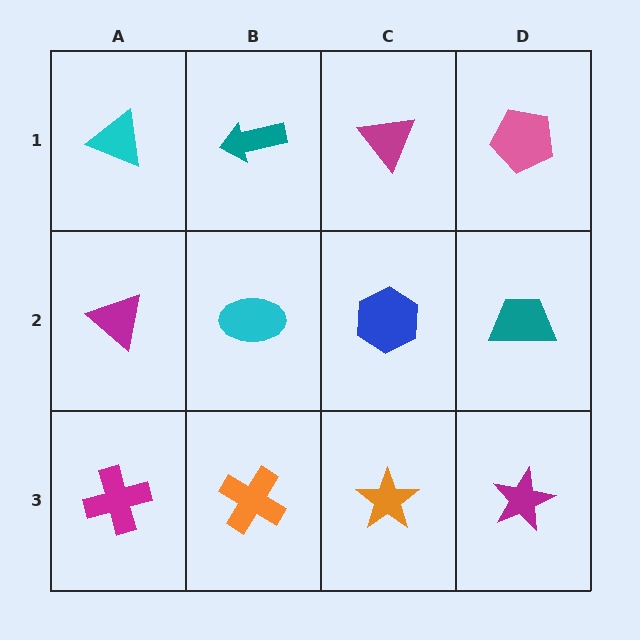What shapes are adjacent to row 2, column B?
A teal arrow (row 1, column B), an orange cross (row 3, column B), a magenta triangle (row 2, column A), a blue hexagon (row 2, column C).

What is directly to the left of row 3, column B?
A magenta cross.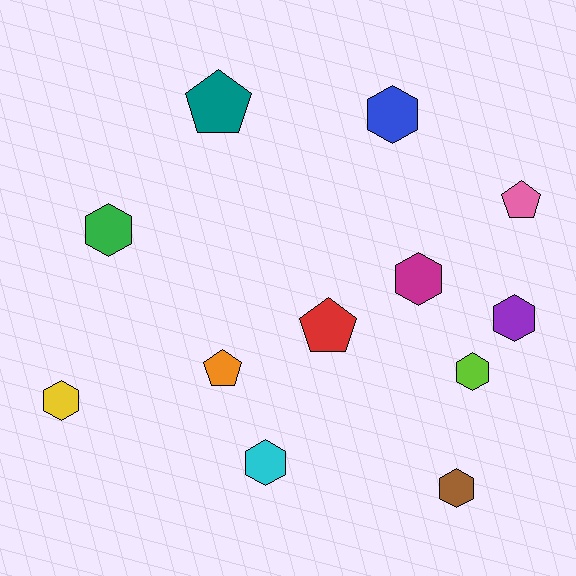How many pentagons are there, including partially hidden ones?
There are 4 pentagons.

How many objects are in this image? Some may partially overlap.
There are 12 objects.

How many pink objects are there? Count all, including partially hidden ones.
There is 1 pink object.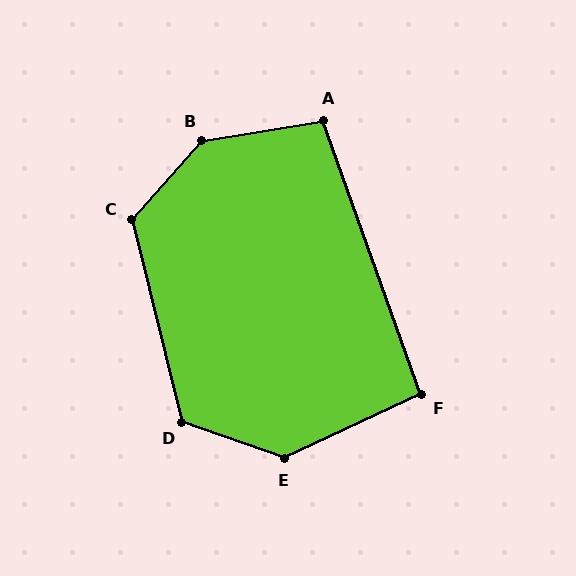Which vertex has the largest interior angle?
B, at approximately 141 degrees.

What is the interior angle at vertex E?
Approximately 135 degrees (obtuse).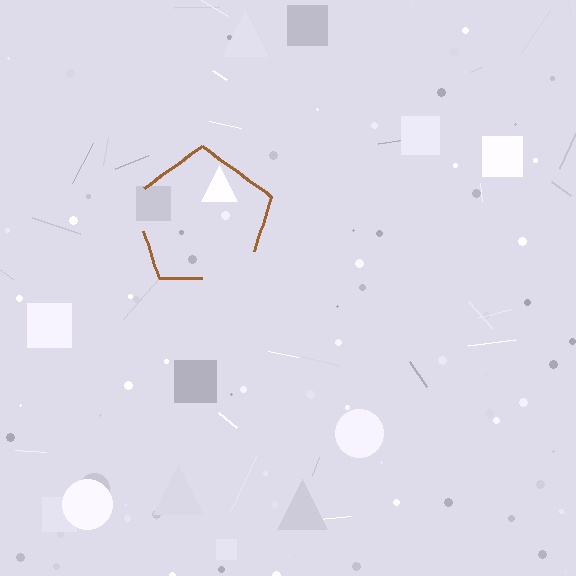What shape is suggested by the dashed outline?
The dashed outline suggests a pentagon.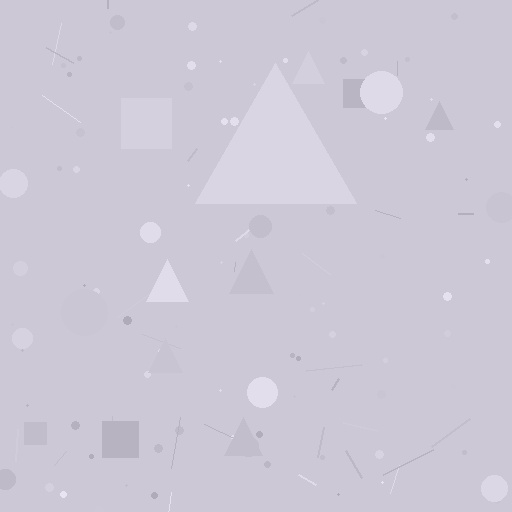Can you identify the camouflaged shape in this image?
The camouflaged shape is a triangle.